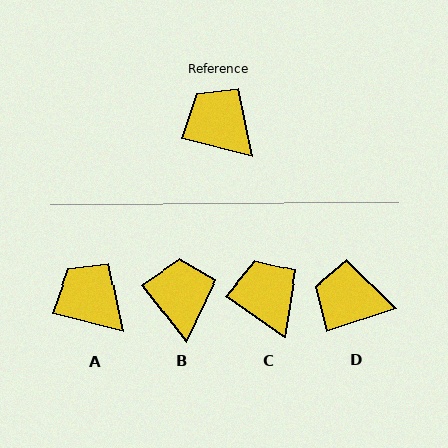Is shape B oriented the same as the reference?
No, it is off by about 37 degrees.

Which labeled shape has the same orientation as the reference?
A.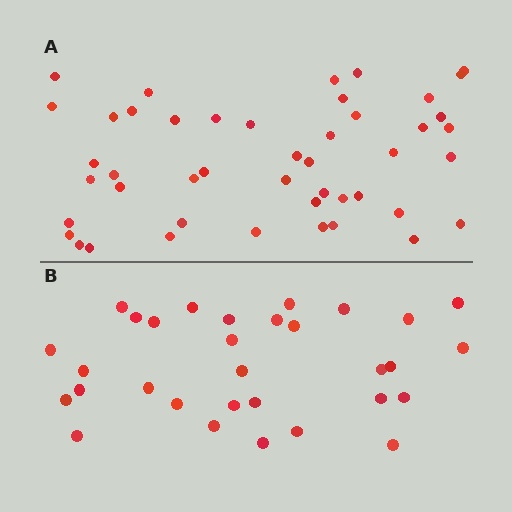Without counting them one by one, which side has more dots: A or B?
Region A (the top region) has more dots.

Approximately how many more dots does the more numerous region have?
Region A has approximately 15 more dots than region B.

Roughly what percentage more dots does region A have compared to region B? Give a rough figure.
About 50% more.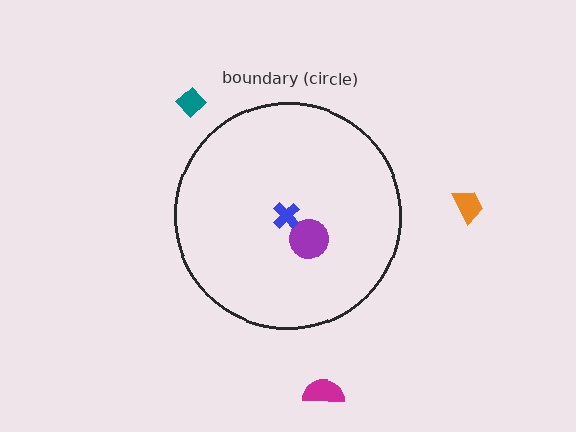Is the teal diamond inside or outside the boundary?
Outside.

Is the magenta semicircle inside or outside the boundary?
Outside.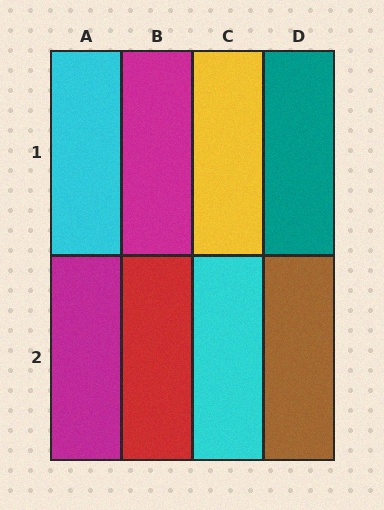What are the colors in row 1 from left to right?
Cyan, magenta, yellow, teal.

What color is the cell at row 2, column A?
Magenta.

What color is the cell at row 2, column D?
Brown.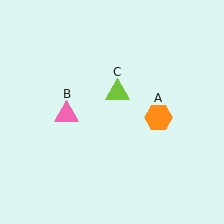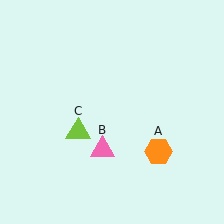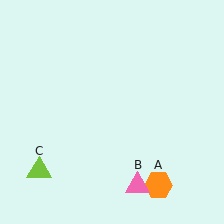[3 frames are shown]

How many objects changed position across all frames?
3 objects changed position: orange hexagon (object A), pink triangle (object B), lime triangle (object C).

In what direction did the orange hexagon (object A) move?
The orange hexagon (object A) moved down.